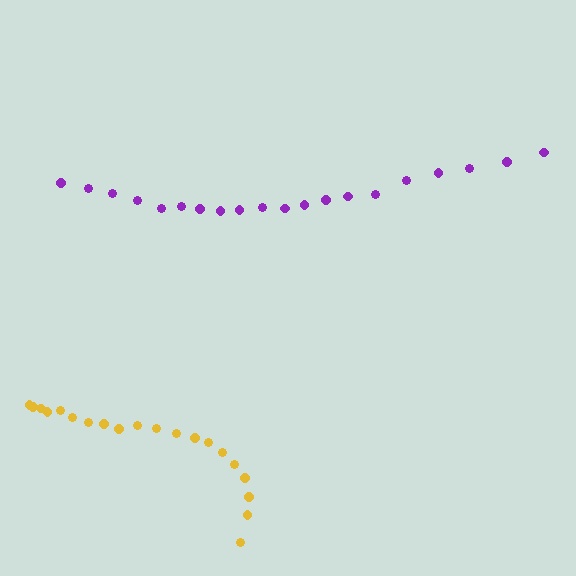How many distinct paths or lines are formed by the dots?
There are 2 distinct paths.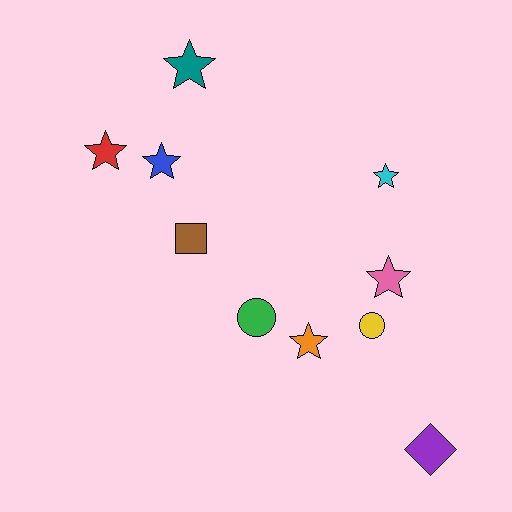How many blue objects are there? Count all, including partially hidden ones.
There is 1 blue object.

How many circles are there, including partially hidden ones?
There are 2 circles.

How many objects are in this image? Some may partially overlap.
There are 10 objects.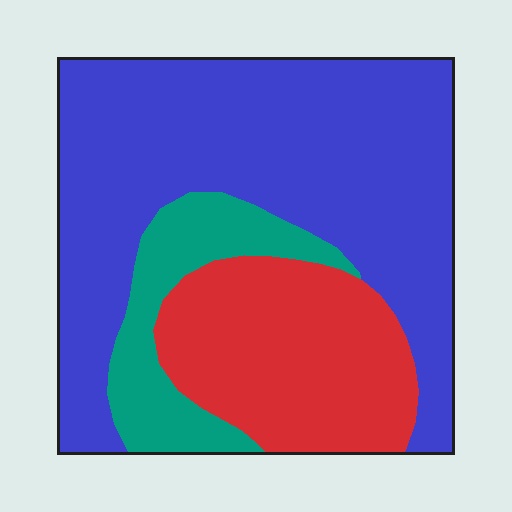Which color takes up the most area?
Blue, at roughly 60%.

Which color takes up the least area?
Teal, at roughly 15%.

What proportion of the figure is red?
Red takes up about one quarter (1/4) of the figure.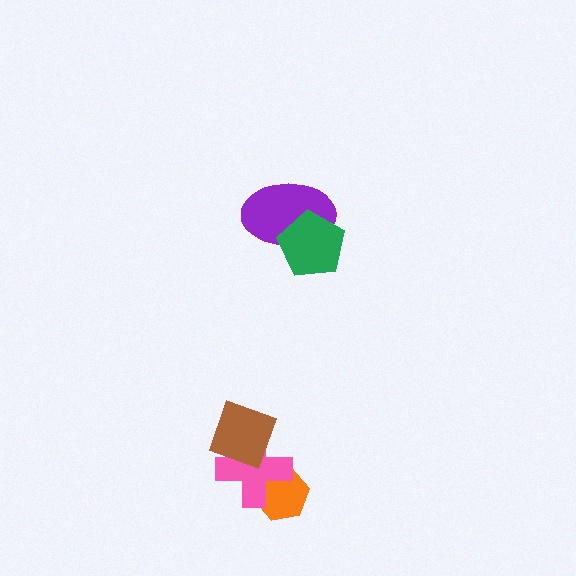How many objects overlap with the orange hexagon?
1 object overlaps with the orange hexagon.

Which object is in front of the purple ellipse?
The green pentagon is in front of the purple ellipse.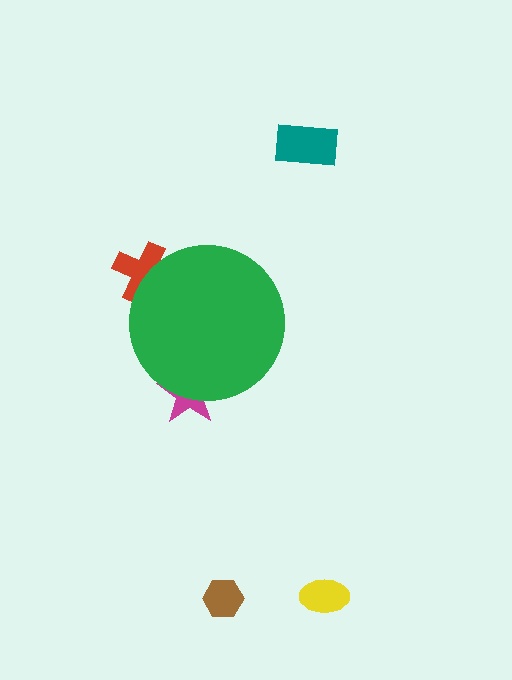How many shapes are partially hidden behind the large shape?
2 shapes are partially hidden.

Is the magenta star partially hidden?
Yes, the magenta star is partially hidden behind the green circle.